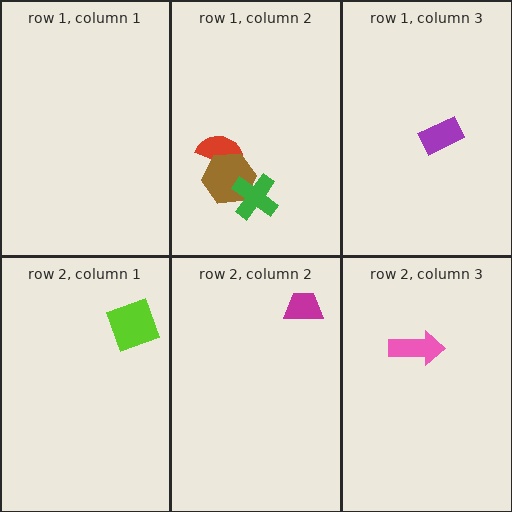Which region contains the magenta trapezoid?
The row 2, column 2 region.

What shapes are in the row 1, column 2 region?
The red semicircle, the brown hexagon, the green cross.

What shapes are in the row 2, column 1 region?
The lime diamond.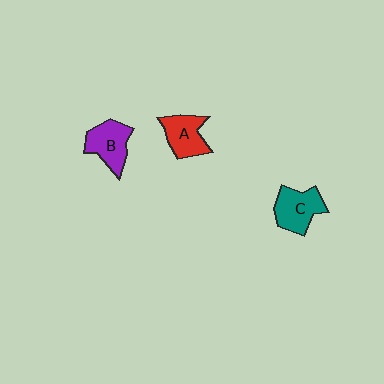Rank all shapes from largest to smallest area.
From largest to smallest: C (teal), B (purple), A (red).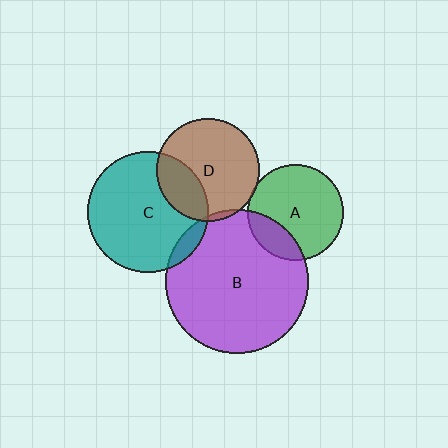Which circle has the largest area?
Circle B (purple).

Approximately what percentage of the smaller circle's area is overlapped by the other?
Approximately 5%.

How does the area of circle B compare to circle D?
Approximately 1.9 times.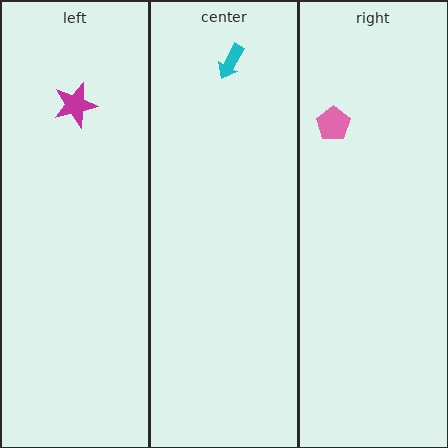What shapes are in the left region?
The magenta star.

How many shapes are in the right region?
1.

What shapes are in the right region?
The pink pentagon.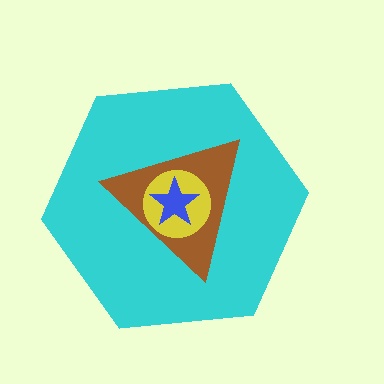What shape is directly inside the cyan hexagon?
The brown triangle.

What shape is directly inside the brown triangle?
The yellow circle.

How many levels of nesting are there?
4.